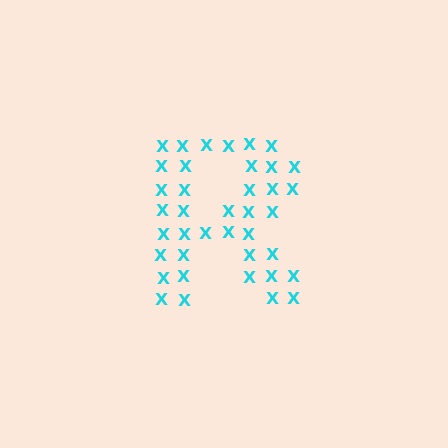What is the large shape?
The large shape is the letter R.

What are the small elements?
The small elements are letter X's.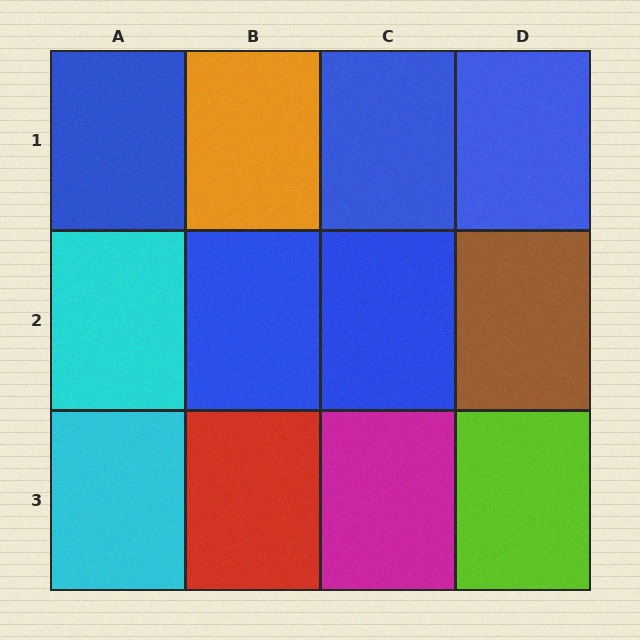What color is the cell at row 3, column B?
Red.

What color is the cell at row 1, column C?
Blue.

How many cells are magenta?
1 cell is magenta.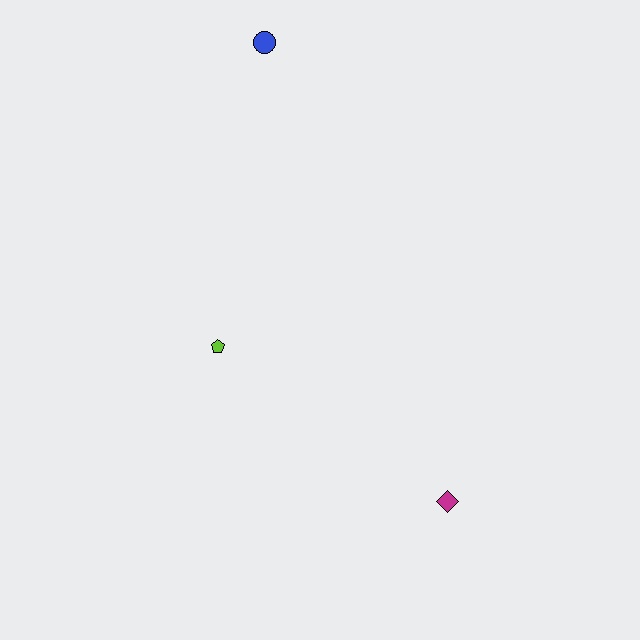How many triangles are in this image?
There are no triangles.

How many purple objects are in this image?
There are no purple objects.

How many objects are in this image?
There are 3 objects.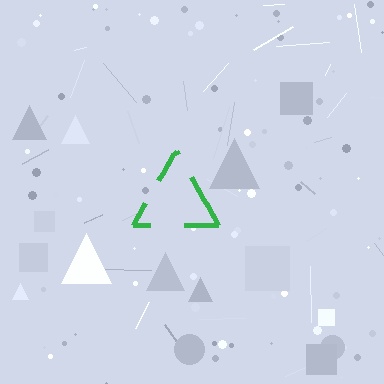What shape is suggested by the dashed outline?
The dashed outline suggests a triangle.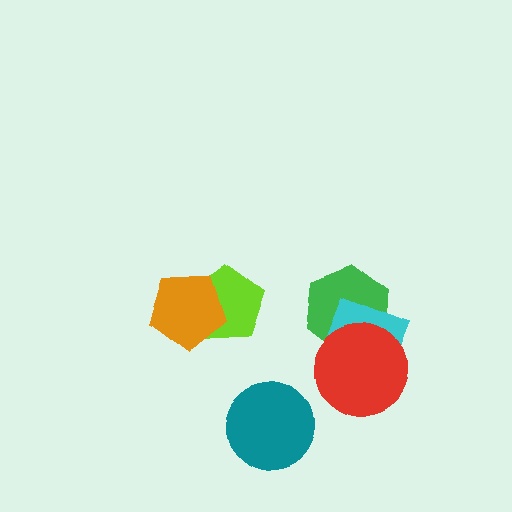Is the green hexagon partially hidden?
Yes, it is partially covered by another shape.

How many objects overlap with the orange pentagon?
1 object overlaps with the orange pentagon.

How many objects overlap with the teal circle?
0 objects overlap with the teal circle.